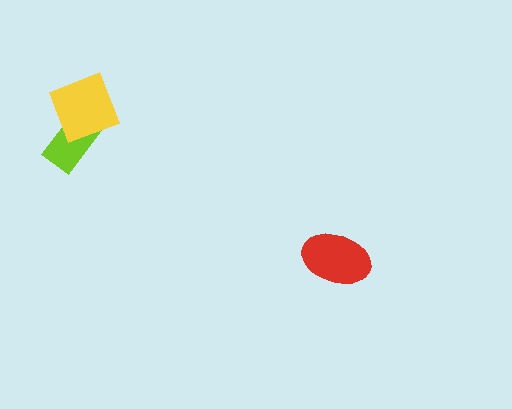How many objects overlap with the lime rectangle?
1 object overlaps with the lime rectangle.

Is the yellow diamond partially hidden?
No, no other shape covers it.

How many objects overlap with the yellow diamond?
1 object overlaps with the yellow diamond.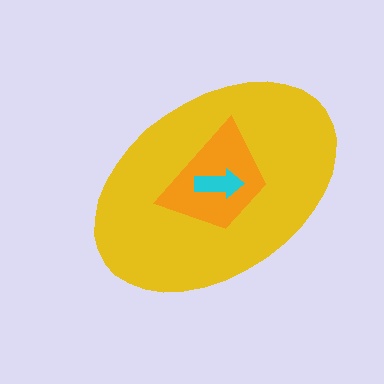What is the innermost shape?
The cyan arrow.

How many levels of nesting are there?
3.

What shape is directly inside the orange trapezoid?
The cyan arrow.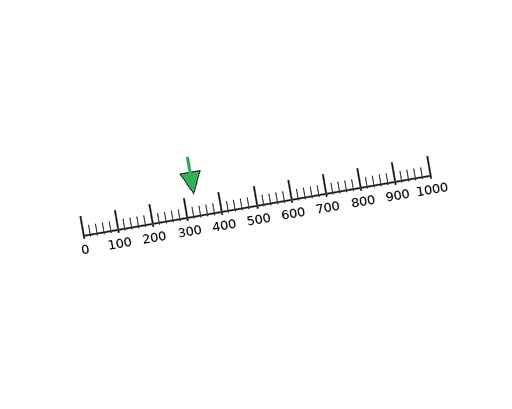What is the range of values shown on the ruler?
The ruler shows values from 0 to 1000.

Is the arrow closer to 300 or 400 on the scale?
The arrow is closer to 300.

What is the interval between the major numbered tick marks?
The major tick marks are spaced 100 units apart.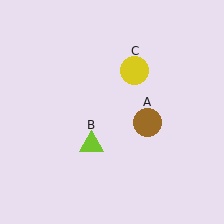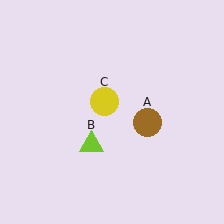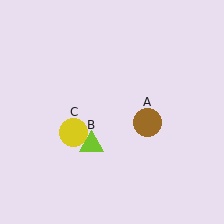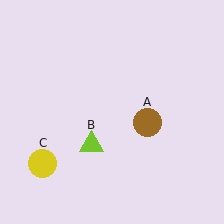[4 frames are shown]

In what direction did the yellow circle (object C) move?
The yellow circle (object C) moved down and to the left.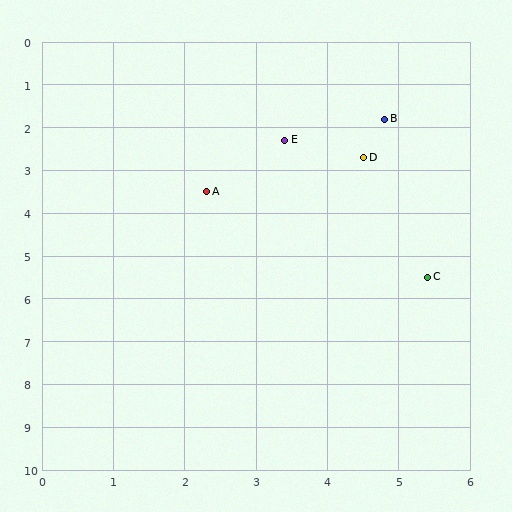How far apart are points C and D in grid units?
Points C and D are about 2.9 grid units apart.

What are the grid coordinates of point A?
Point A is at approximately (2.3, 3.5).